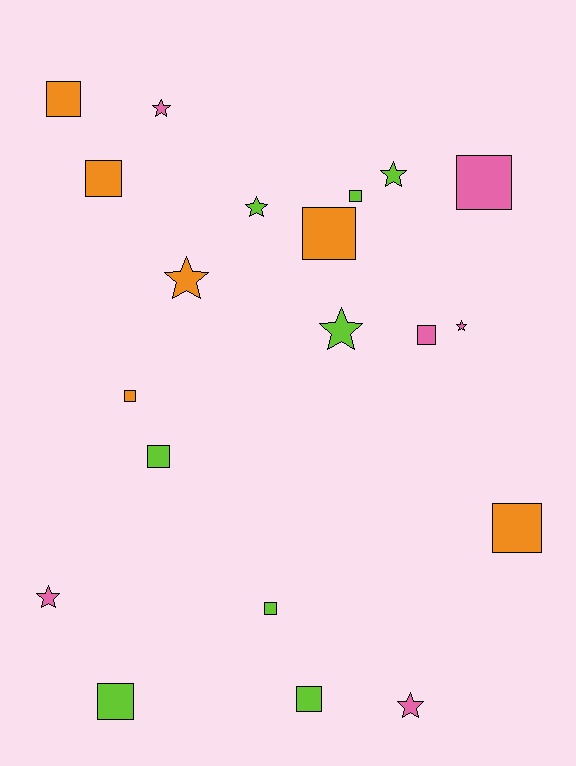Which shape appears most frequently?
Square, with 12 objects.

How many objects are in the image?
There are 20 objects.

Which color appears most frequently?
Lime, with 8 objects.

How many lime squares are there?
There are 5 lime squares.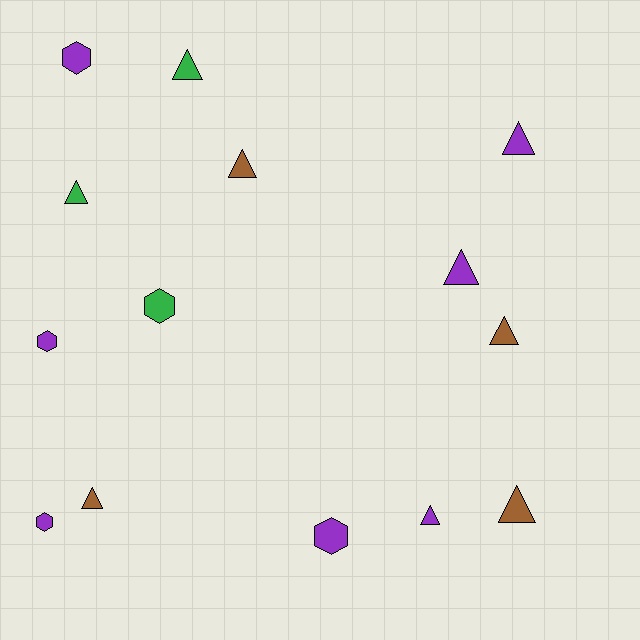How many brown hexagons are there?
There are no brown hexagons.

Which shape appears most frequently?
Triangle, with 9 objects.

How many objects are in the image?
There are 14 objects.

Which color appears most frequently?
Purple, with 7 objects.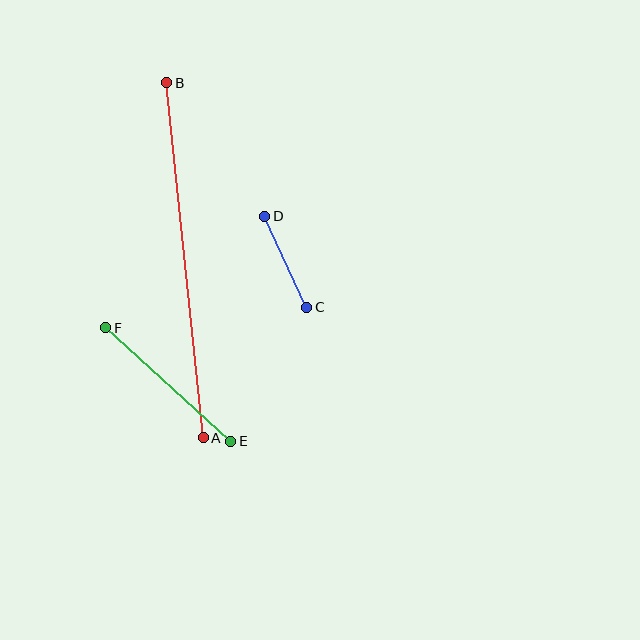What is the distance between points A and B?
The distance is approximately 357 pixels.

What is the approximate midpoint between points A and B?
The midpoint is at approximately (185, 260) pixels.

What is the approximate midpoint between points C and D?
The midpoint is at approximately (286, 262) pixels.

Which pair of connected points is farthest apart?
Points A and B are farthest apart.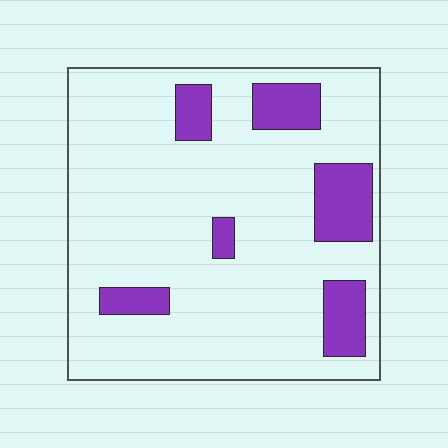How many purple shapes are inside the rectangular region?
6.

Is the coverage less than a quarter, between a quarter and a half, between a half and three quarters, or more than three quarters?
Less than a quarter.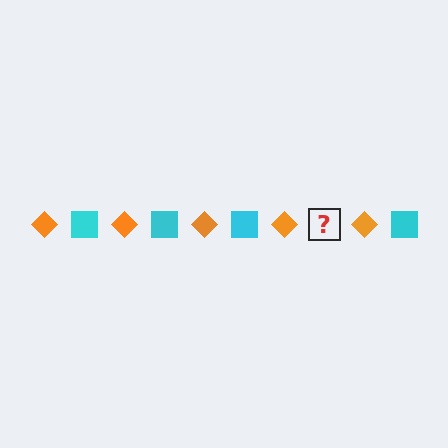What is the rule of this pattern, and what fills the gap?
The rule is that the pattern alternates between orange diamond and cyan square. The gap should be filled with a cyan square.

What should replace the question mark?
The question mark should be replaced with a cyan square.